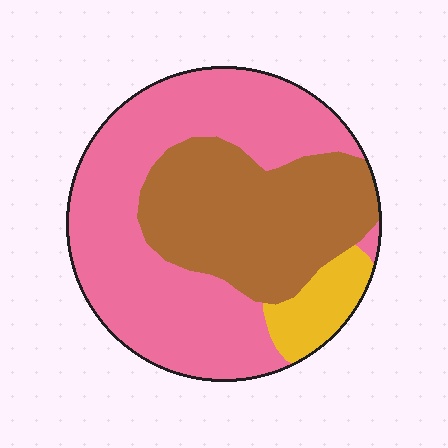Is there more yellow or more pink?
Pink.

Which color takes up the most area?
Pink, at roughly 55%.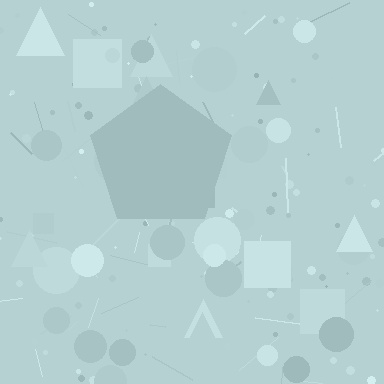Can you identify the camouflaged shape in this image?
The camouflaged shape is a pentagon.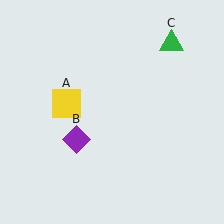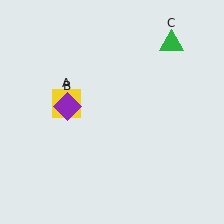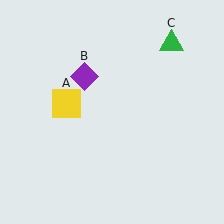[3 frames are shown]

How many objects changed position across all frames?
1 object changed position: purple diamond (object B).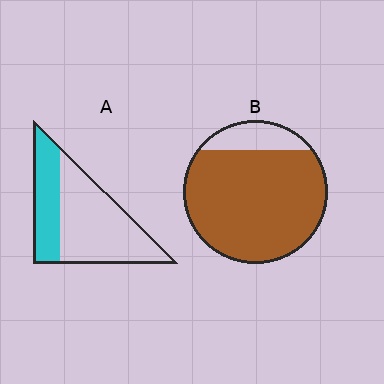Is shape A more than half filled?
No.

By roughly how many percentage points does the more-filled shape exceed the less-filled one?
By roughly 50 percentage points (B over A).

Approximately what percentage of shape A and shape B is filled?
A is approximately 35% and B is approximately 85%.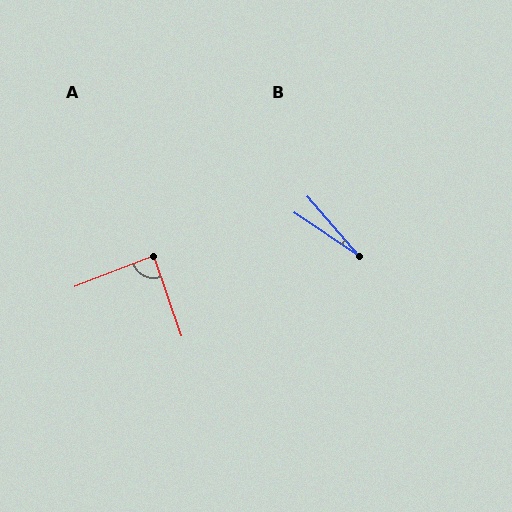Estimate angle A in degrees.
Approximately 88 degrees.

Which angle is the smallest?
B, at approximately 15 degrees.